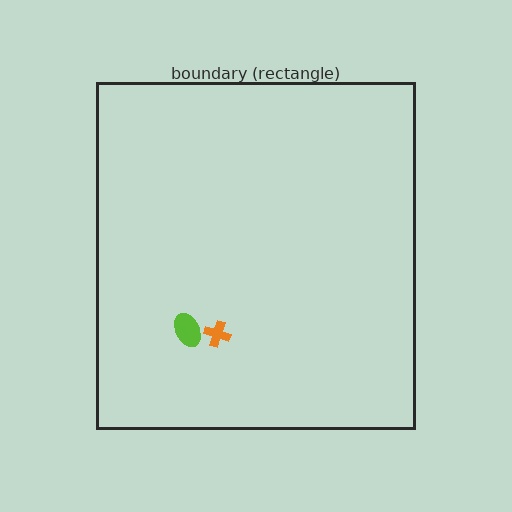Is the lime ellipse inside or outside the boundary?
Inside.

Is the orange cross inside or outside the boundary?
Inside.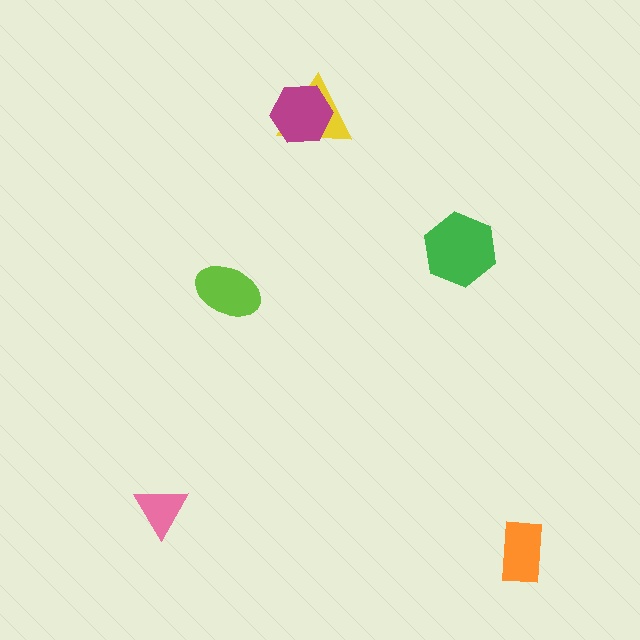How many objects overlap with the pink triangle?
0 objects overlap with the pink triangle.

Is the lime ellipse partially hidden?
No, no other shape covers it.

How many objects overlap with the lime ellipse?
0 objects overlap with the lime ellipse.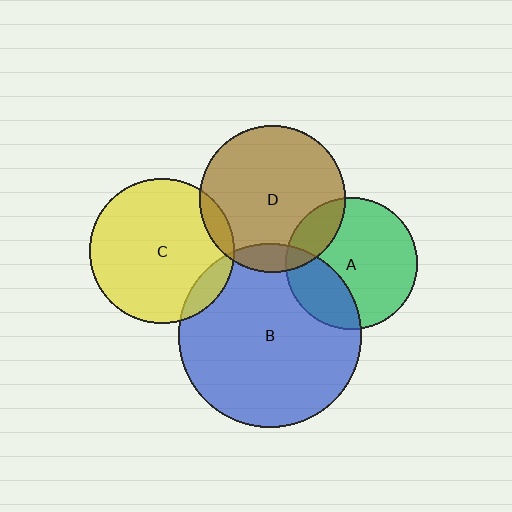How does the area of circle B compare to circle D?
Approximately 1.6 times.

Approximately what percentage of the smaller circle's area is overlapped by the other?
Approximately 30%.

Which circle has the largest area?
Circle B (blue).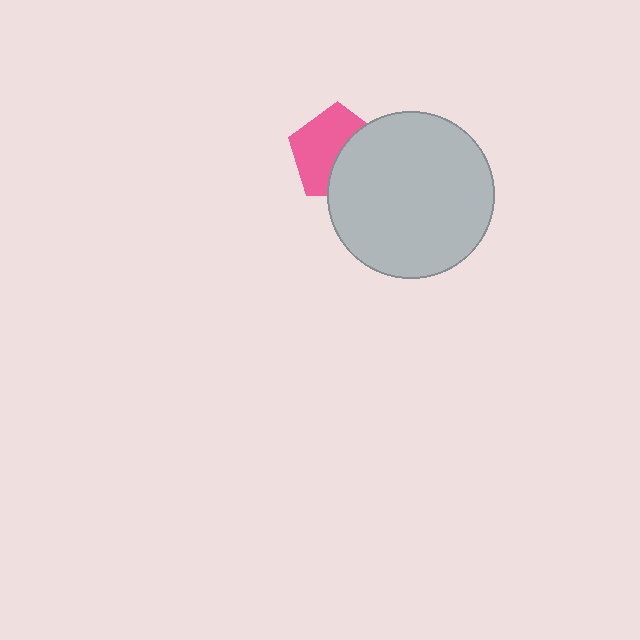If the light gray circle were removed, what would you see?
You would see the complete pink pentagon.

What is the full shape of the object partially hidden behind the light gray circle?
The partially hidden object is a pink pentagon.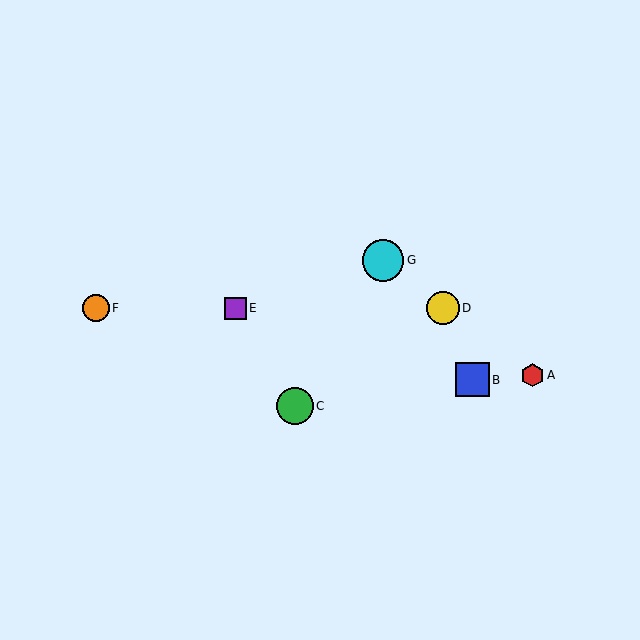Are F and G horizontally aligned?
No, F is at y≈308 and G is at y≈260.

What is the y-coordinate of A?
Object A is at y≈375.